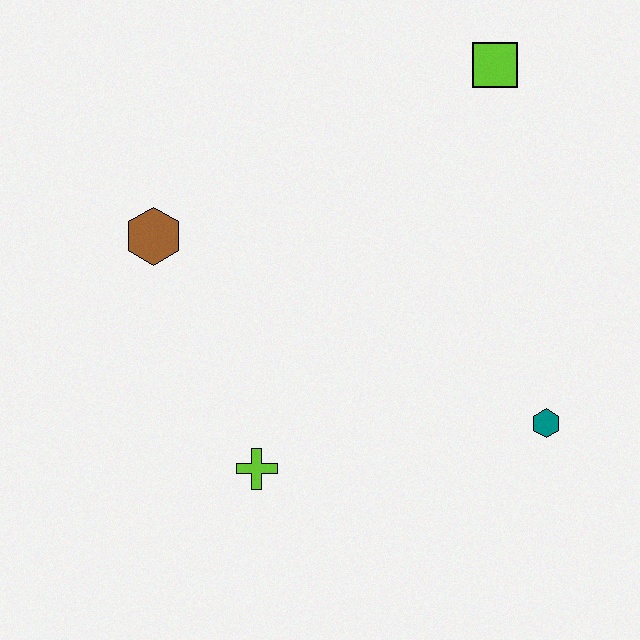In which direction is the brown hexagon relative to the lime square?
The brown hexagon is to the left of the lime square.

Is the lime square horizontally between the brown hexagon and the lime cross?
No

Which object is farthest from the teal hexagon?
The brown hexagon is farthest from the teal hexagon.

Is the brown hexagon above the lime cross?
Yes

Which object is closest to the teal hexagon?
The lime cross is closest to the teal hexagon.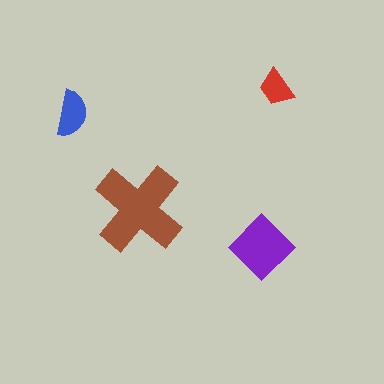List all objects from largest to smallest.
The brown cross, the purple diamond, the blue semicircle, the red trapezoid.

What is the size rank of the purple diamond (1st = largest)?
2nd.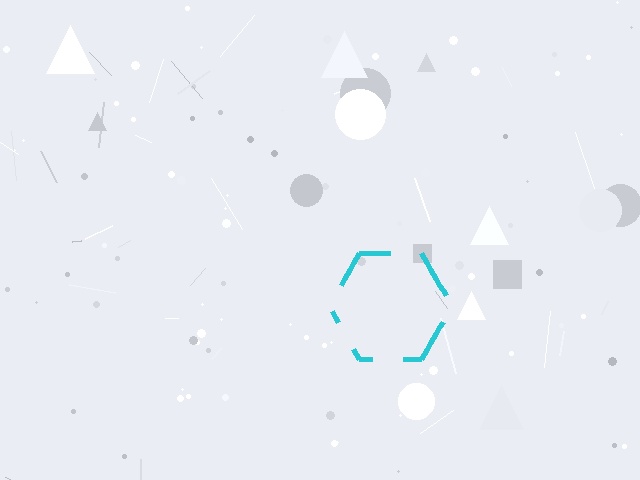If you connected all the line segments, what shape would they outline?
They would outline a hexagon.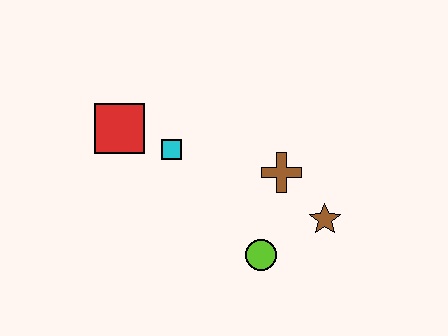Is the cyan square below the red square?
Yes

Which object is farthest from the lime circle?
The red square is farthest from the lime circle.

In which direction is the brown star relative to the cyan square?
The brown star is to the right of the cyan square.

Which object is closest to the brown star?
The brown cross is closest to the brown star.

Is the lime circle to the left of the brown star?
Yes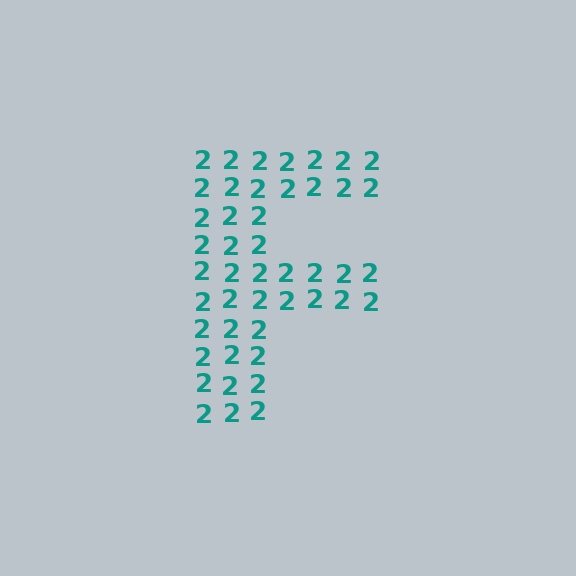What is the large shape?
The large shape is the letter F.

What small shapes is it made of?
It is made of small digit 2's.